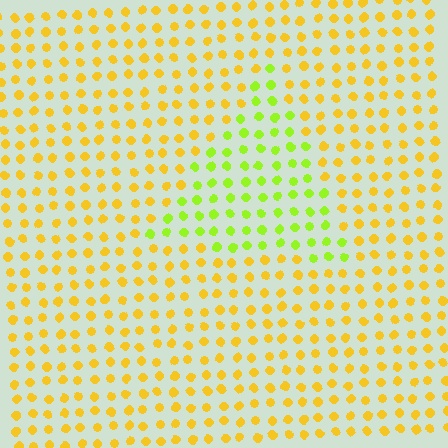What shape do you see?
I see a triangle.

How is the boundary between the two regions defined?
The boundary is defined purely by a slight shift in hue (about 41 degrees). Spacing, size, and orientation are identical on both sides.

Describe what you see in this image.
The image is filled with small yellow elements in a uniform arrangement. A triangle-shaped region is visible where the elements are tinted to a slightly different hue, forming a subtle color boundary.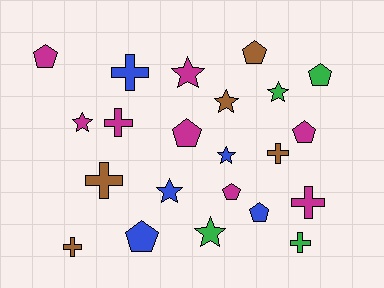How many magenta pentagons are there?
There are 4 magenta pentagons.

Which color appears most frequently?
Magenta, with 8 objects.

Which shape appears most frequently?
Pentagon, with 8 objects.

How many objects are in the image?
There are 22 objects.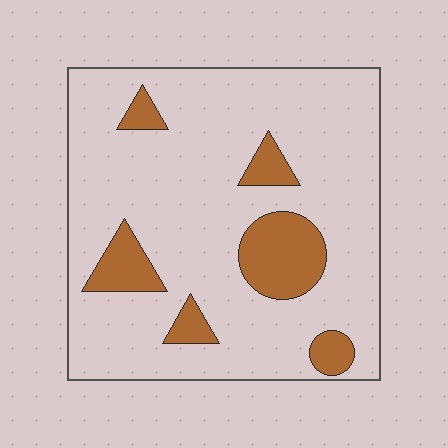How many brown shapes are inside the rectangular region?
6.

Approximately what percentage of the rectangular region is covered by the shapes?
Approximately 15%.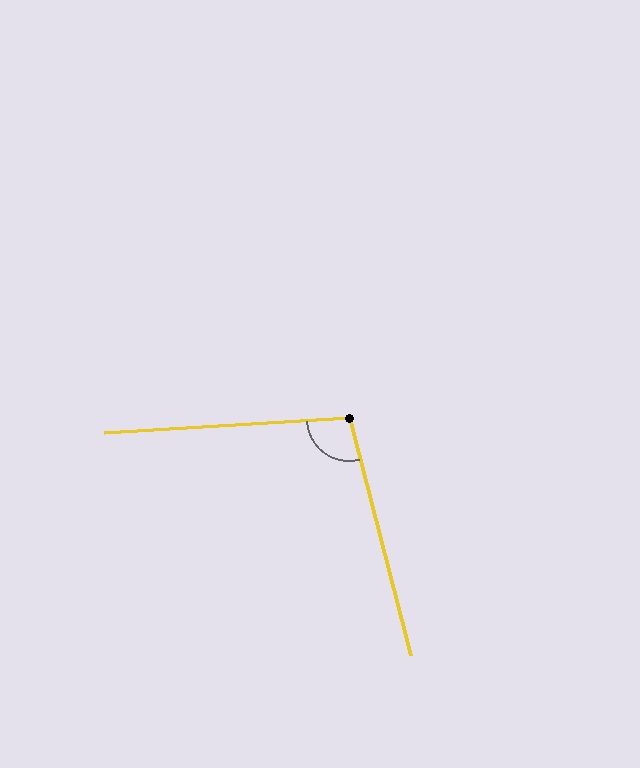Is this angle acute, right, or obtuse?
It is obtuse.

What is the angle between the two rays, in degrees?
Approximately 101 degrees.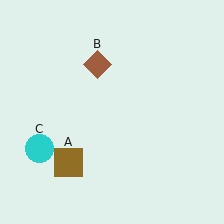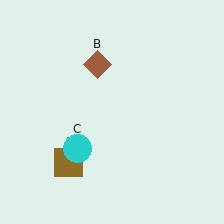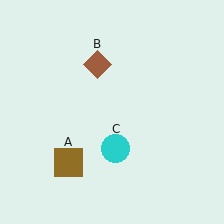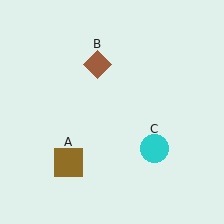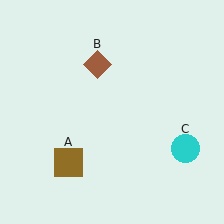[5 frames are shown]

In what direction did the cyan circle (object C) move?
The cyan circle (object C) moved right.